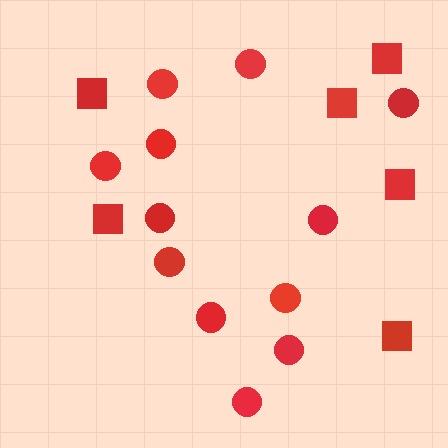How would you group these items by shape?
There are 2 groups: one group of circles (12) and one group of squares (6).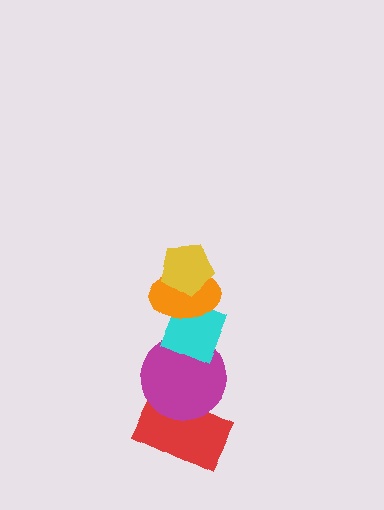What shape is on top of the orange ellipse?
The yellow pentagon is on top of the orange ellipse.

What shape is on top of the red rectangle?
The magenta circle is on top of the red rectangle.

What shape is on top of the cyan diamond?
The orange ellipse is on top of the cyan diamond.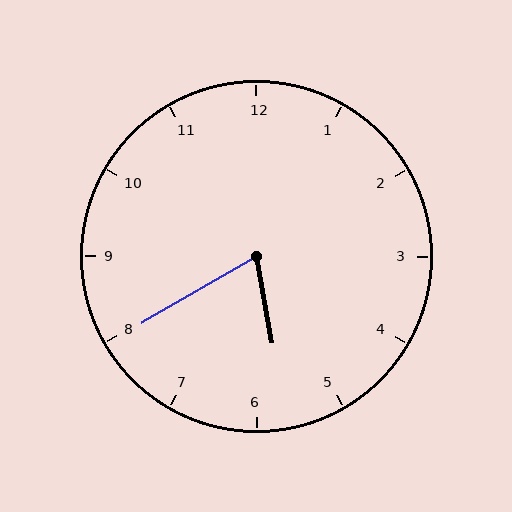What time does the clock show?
5:40.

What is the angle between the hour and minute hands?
Approximately 70 degrees.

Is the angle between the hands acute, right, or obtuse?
It is acute.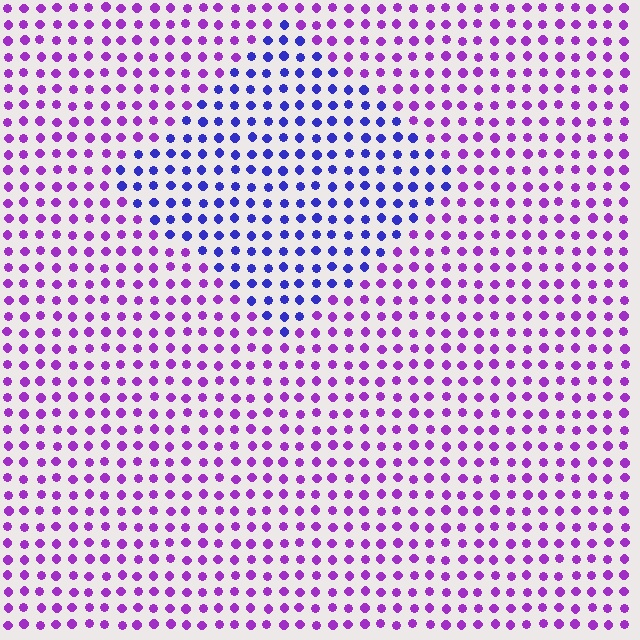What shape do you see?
I see a diamond.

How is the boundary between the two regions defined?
The boundary is defined purely by a slight shift in hue (about 45 degrees). Spacing, size, and orientation are identical on both sides.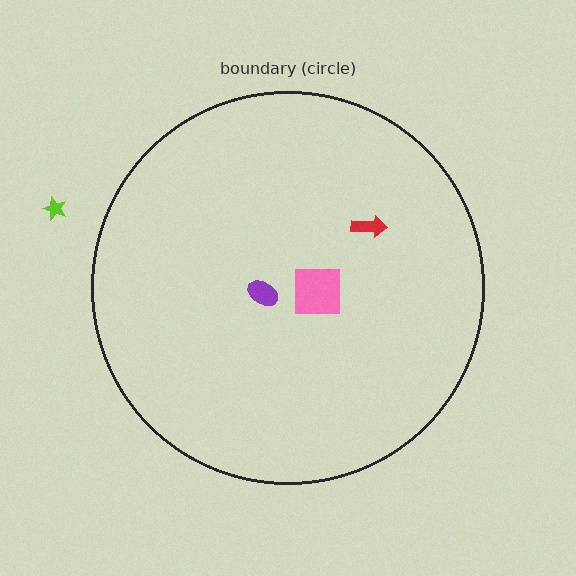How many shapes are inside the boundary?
3 inside, 1 outside.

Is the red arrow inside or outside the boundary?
Inside.